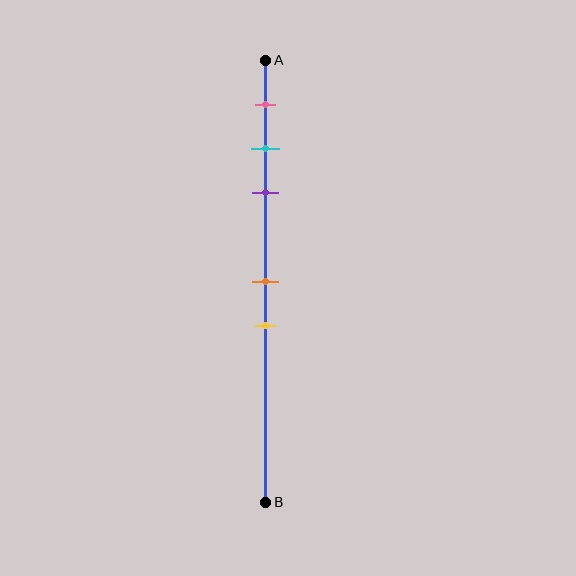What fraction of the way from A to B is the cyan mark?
The cyan mark is approximately 20% (0.2) of the way from A to B.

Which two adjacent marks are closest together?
The cyan and purple marks are the closest adjacent pair.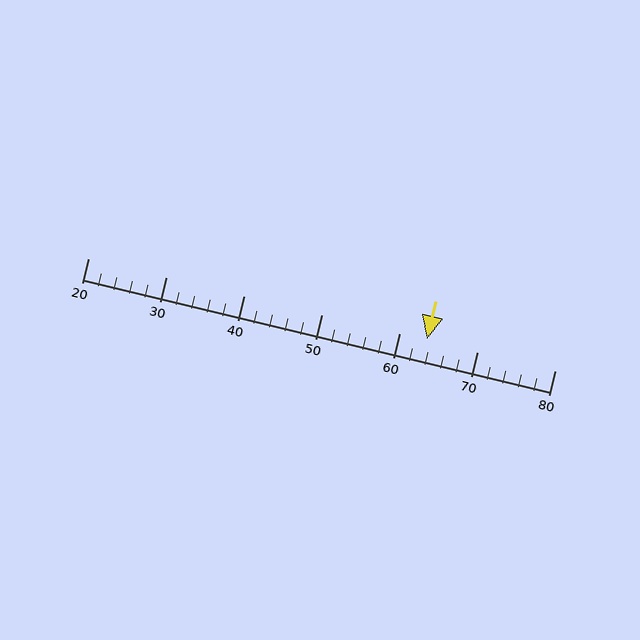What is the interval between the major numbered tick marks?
The major tick marks are spaced 10 units apart.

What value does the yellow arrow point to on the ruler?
The yellow arrow points to approximately 64.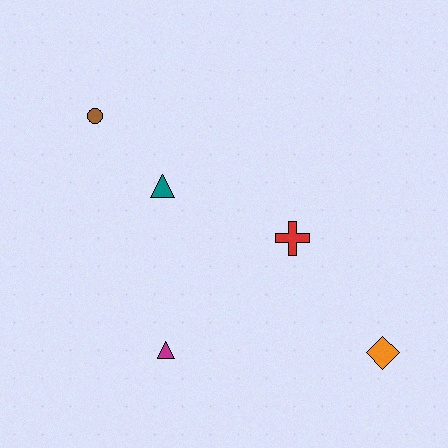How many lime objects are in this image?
There are no lime objects.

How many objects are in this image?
There are 5 objects.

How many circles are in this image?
There is 1 circle.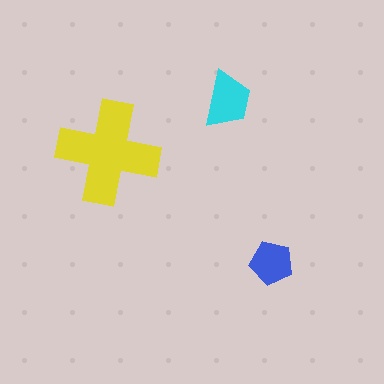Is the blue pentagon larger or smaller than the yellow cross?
Smaller.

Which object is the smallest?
The blue pentagon.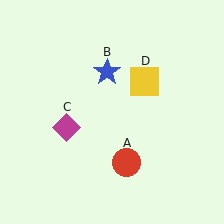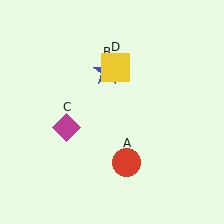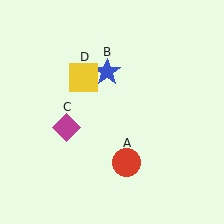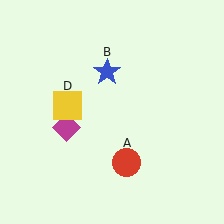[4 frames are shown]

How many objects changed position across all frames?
1 object changed position: yellow square (object D).